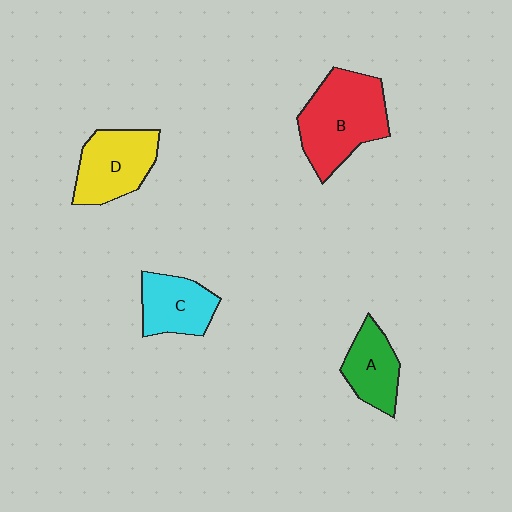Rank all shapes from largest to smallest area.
From largest to smallest: B (red), D (yellow), C (cyan), A (green).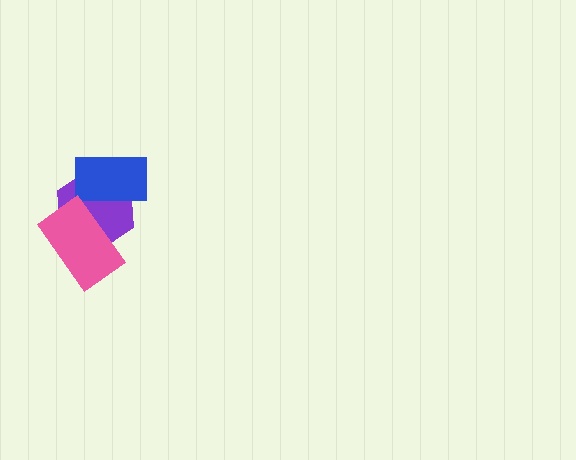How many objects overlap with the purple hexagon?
2 objects overlap with the purple hexagon.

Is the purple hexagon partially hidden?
Yes, it is partially covered by another shape.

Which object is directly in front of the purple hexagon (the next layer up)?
The blue rectangle is directly in front of the purple hexagon.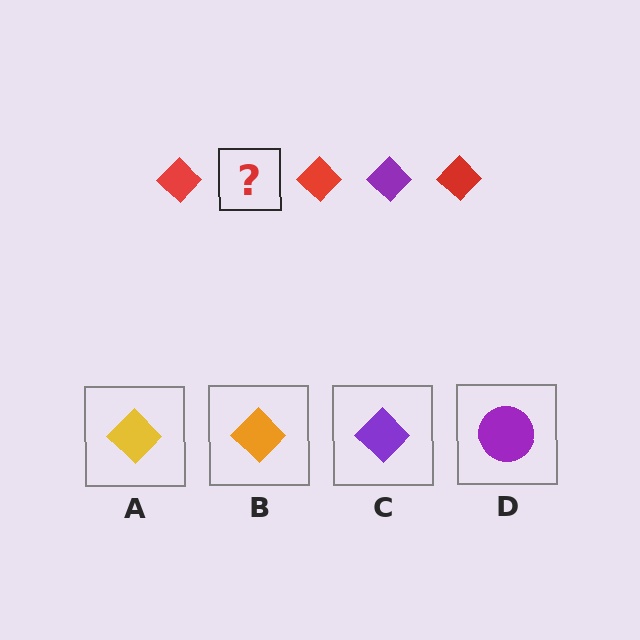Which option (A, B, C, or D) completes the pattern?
C.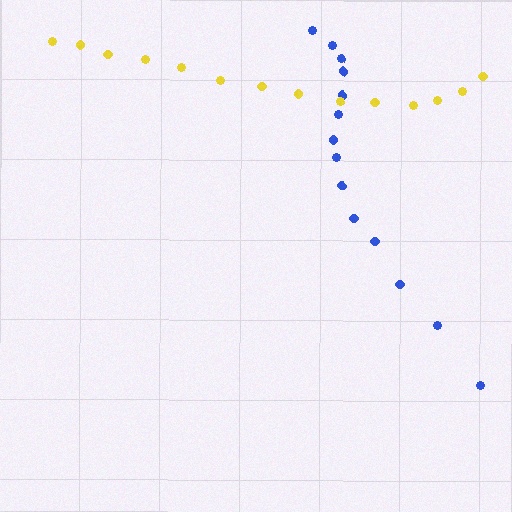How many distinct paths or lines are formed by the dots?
There are 2 distinct paths.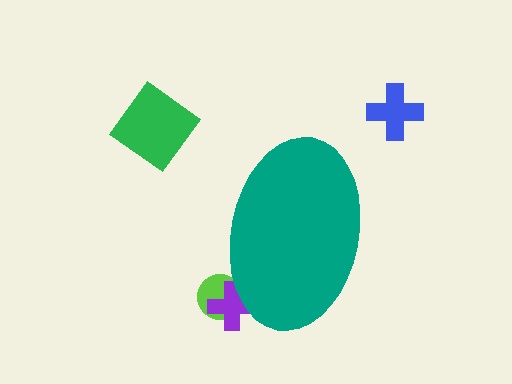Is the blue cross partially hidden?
No, the blue cross is fully visible.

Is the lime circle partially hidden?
Yes, the lime circle is partially hidden behind the teal ellipse.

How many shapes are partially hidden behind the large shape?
2 shapes are partially hidden.